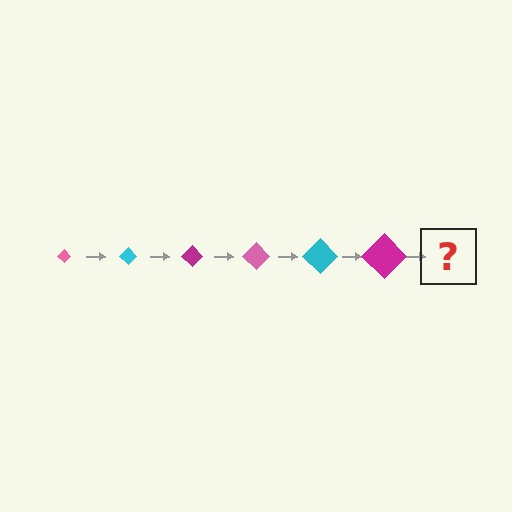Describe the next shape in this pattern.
It should be a pink diamond, larger than the previous one.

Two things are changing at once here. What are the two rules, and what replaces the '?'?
The two rules are that the diamond grows larger each step and the color cycles through pink, cyan, and magenta. The '?' should be a pink diamond, larger than the previous one.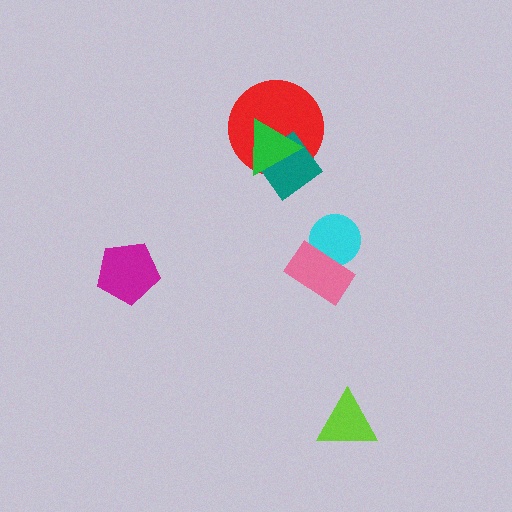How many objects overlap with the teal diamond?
2 objects overlap with the teal diamond.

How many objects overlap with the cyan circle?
1 object overlaps with the cyan circle.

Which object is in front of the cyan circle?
The pink rectangle is in front of the cyan circle.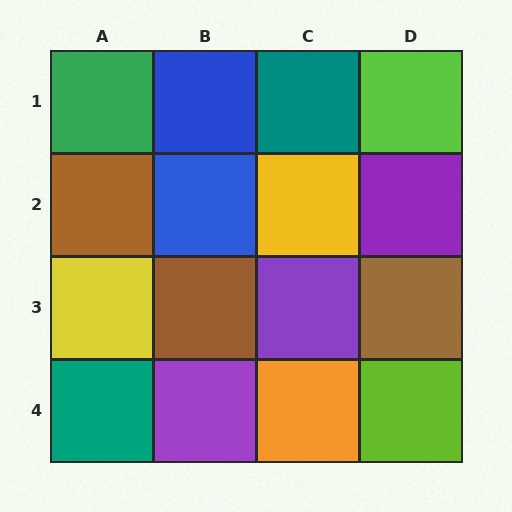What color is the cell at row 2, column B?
Blue.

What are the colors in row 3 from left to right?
Yellow, brown, purple, brown.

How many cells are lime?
2 cells are lime.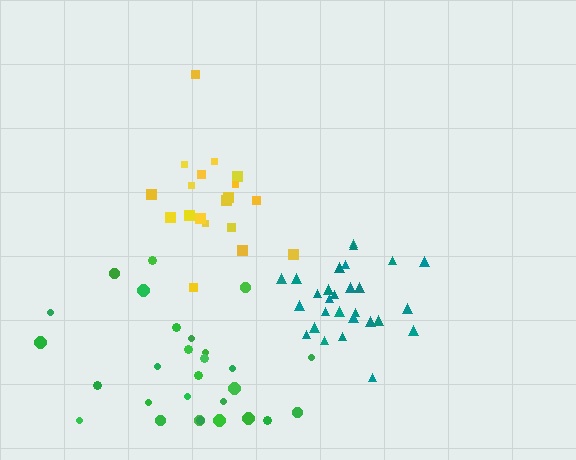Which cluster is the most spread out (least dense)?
Yellow.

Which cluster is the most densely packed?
Teal.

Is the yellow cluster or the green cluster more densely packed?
Green.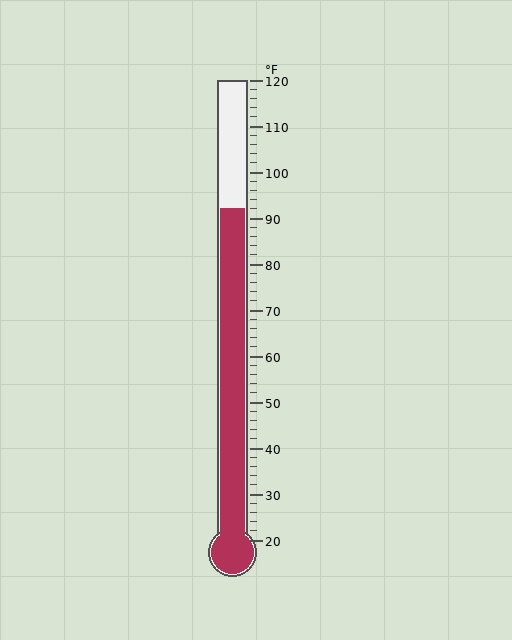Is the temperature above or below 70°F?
The temperature is above 70°F.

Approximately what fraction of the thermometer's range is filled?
The thermometer is filled to approximately 70% of its range.